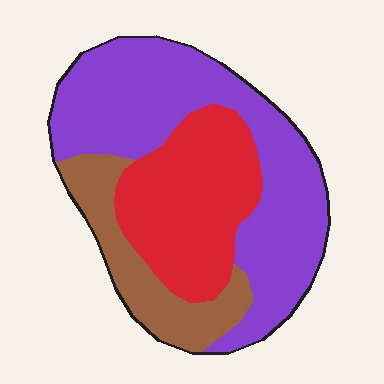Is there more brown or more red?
Red.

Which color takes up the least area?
Brown, at roughly 20%.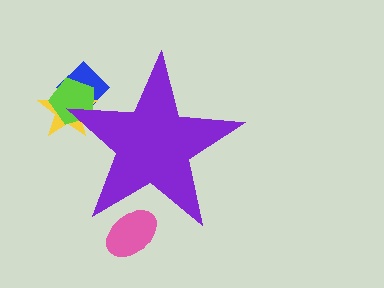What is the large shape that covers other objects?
A purple star.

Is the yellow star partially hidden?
Yes, the yellow star is partially hidden behind the purple star.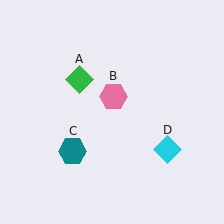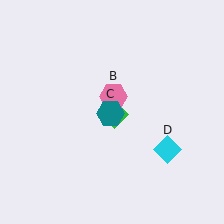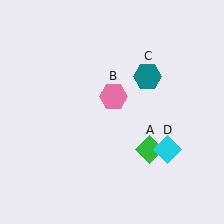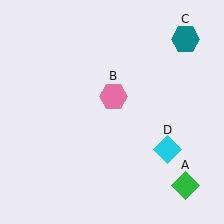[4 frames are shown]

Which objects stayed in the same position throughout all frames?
Pink hexagon (object B) and cyan diamond (object D) remained stationary.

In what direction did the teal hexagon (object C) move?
The teal hexagon (object C) moved up and to the right.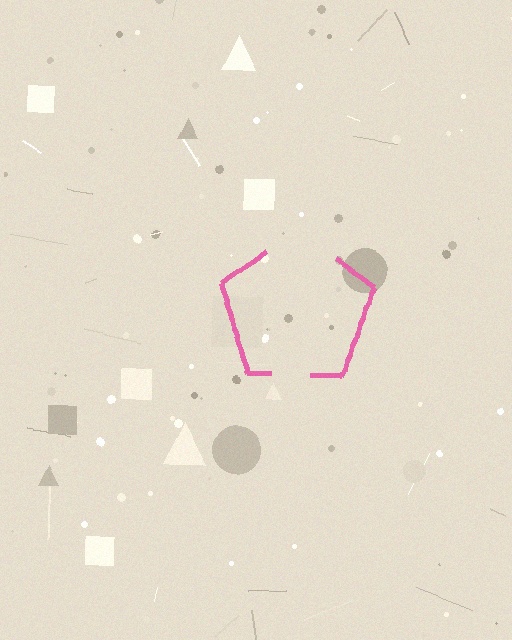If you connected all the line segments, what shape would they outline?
They would outline a pentagon.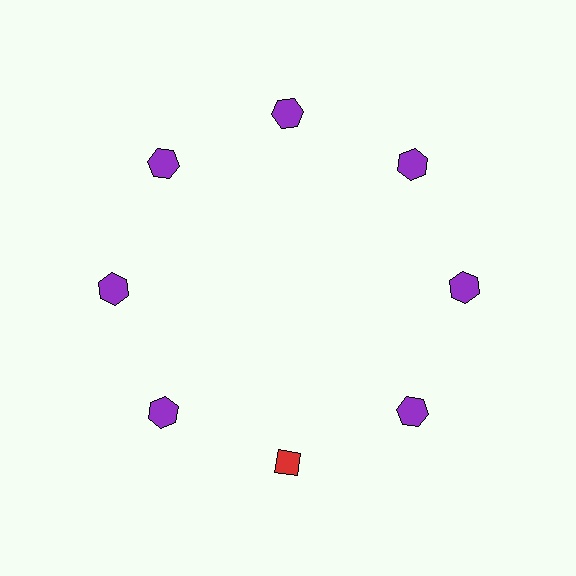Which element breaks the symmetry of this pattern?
The red diamond at roughly the 6 o'clock position breaks the symmetry. All other shapes are purple hexagons.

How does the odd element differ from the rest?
It differs in both color (red instead of purple) and shape (diamond instead of hexagon).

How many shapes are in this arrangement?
There are 8 shapes arranged in a ring pattern.